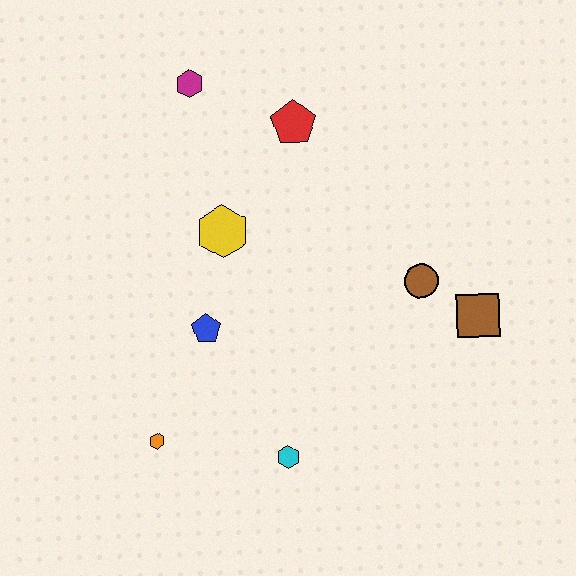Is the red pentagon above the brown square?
Yes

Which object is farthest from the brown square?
The magenta hexagon is farthest from the brown square.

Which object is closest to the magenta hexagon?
The red pentagon is closest to the magenta hexagon.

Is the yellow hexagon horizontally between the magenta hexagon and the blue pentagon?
No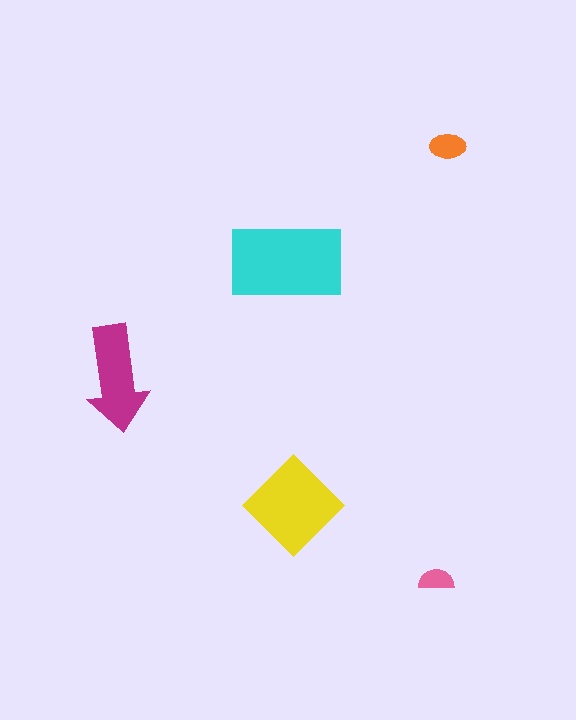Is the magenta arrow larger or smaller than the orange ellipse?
Larger.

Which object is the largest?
The cyan rectangle.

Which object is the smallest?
The pink semicircle.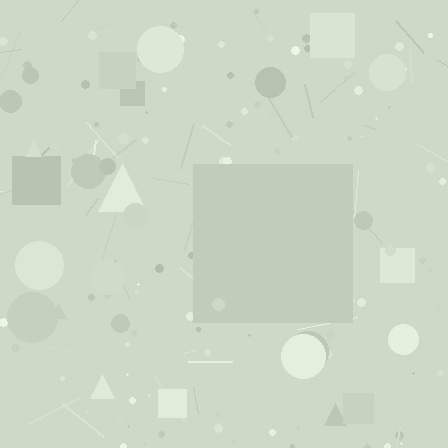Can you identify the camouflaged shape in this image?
The camouflaged shape is a square.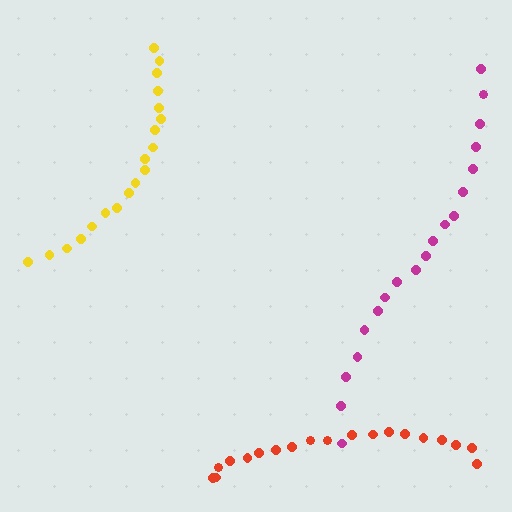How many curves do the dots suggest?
There are 3 distinct paths.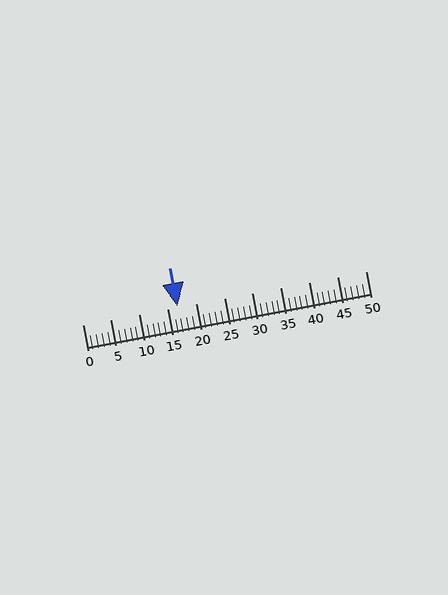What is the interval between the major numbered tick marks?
The major tick marks are spaced 5 units apart.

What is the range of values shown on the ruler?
The ruler shows values from 0 to 50.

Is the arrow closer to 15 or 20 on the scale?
The arrow is closer to 15.